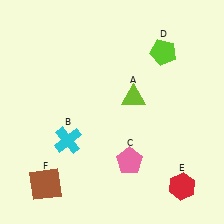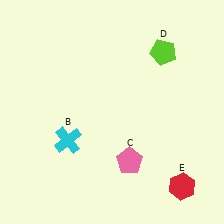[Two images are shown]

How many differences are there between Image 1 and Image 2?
There are 2 differences between the two images.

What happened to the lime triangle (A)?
The lime triangle (A) was removed in Image 2. It was in the top-right area of Image 1.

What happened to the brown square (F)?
The brown square (F) was removed in Image 2. It was in the bottom-left area of Image 1.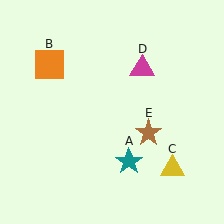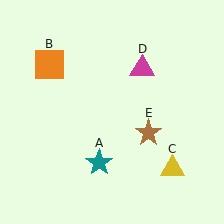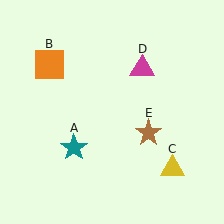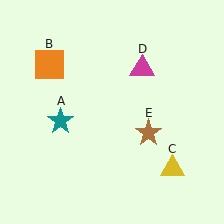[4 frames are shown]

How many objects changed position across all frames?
1 object changed position: teal star (object A).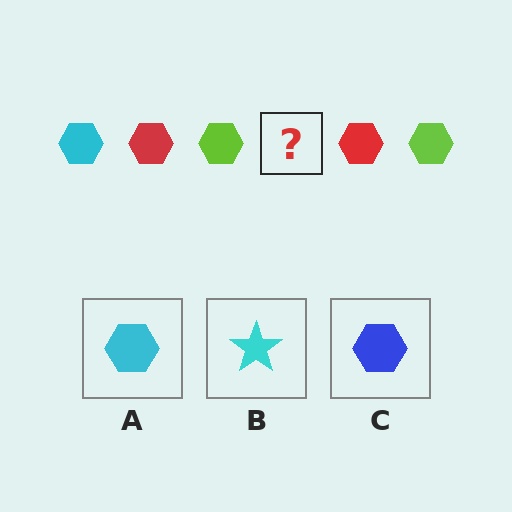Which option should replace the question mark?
Option A.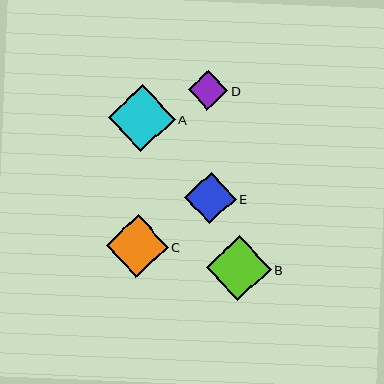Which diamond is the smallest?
Diamond D is the smallest with a size of approximately 39 pixels.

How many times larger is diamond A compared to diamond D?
Diamond A is approximately 1.7 times the size of diamond D.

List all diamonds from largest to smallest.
From largest to smallest: A, B, C, E, D.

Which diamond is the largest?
Diamond A is the largest with a size of approximately 67 pixels.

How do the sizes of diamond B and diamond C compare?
Diamond B and diamond C are approximately the same size.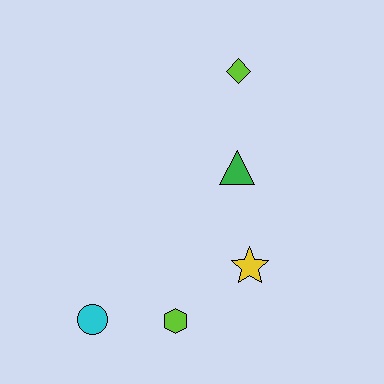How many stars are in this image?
There is 1 star.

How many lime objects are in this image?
There are 2 lime objects.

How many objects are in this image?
There are 5 objects.